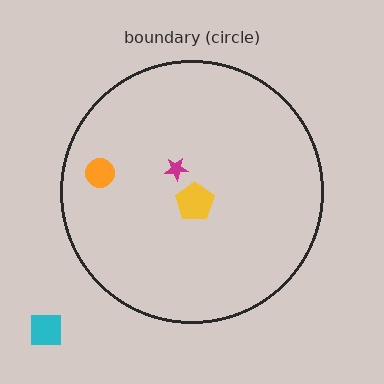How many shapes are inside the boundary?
3 inside, 1 outside.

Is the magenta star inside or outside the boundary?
Inside.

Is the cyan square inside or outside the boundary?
Outside.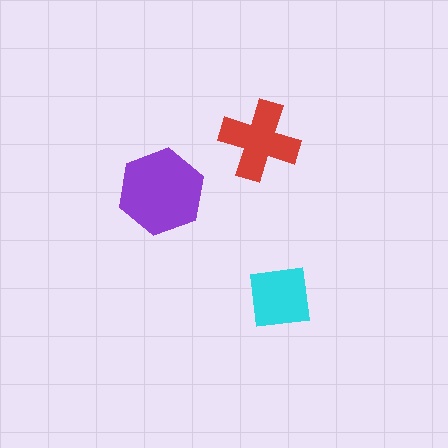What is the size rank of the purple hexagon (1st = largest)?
1st.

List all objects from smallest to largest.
The cyan square, the red cross, the purple hexagon.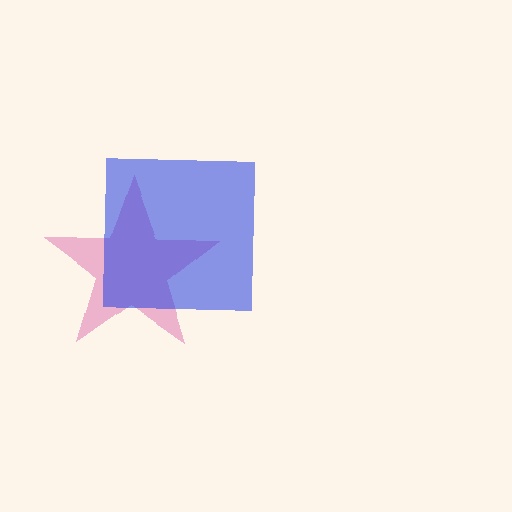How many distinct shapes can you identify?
There are 2 distinct shapes: a pink star, a blue square.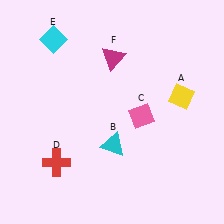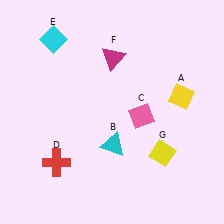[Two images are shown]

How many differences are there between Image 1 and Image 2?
There is 1 difference between the two images.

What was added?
A yellow diamond (G) was added in Image 2.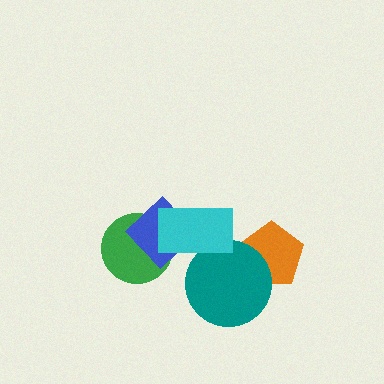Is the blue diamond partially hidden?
Yes, it is partially covered by another shape.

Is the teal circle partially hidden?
Yes, it is partially covered by another shape.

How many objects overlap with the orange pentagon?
1 object overlaps with the orange pentagon.